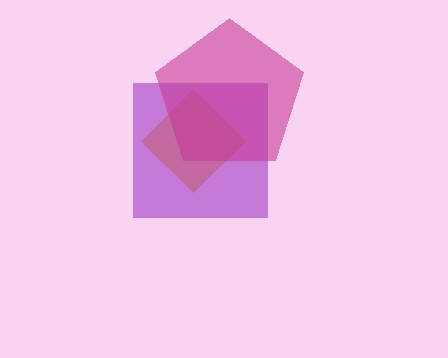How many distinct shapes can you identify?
There are 3 distinct shapes: an orange diamond, a purple square, a magenta pentagon.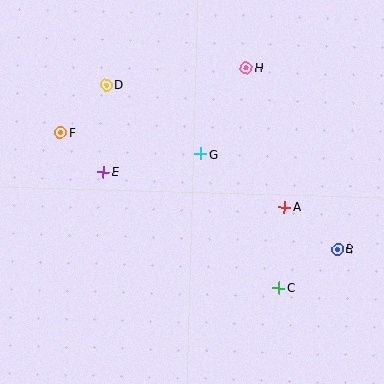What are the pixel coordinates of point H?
Point H is at (246, 68).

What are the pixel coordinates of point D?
Point D is at (106, 85).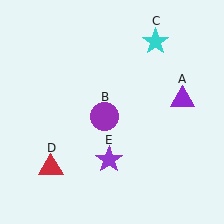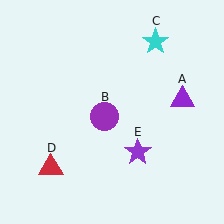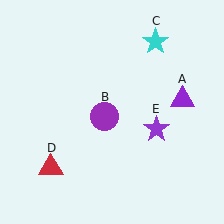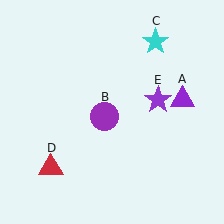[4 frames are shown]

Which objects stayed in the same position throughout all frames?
Purple triangle (object A) and purple circle (object B) and cyan star (object C) and red triangle (object D) remained stationary.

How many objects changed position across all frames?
1 object changed position: purple star (object E).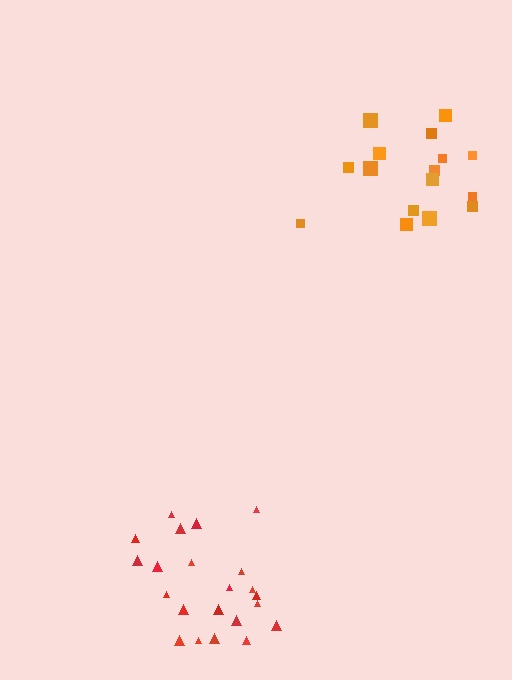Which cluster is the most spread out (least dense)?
Orange.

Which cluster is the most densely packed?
Red.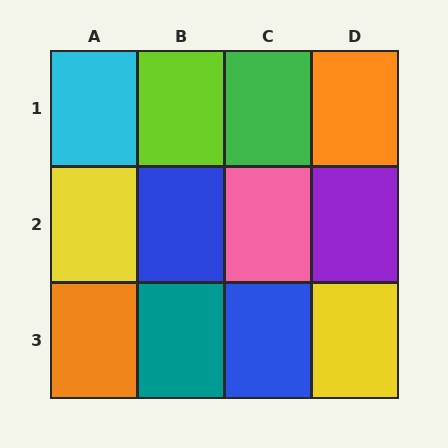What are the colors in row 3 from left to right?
Orange, teal, blue, yellow.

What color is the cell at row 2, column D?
Purple.